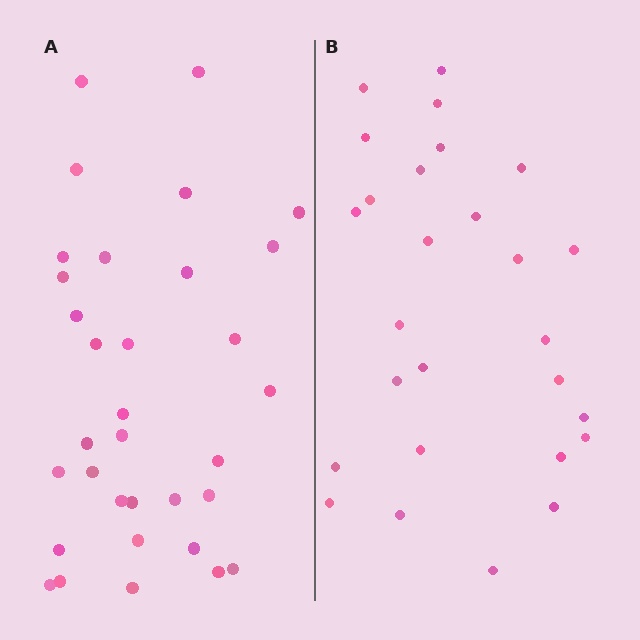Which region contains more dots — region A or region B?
Region A (the left region) has more dots.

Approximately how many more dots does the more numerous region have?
Region A has about 6 more dots than region B.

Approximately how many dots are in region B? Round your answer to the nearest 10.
About 30 dots. (The exact count is 27, which rounds to 30.)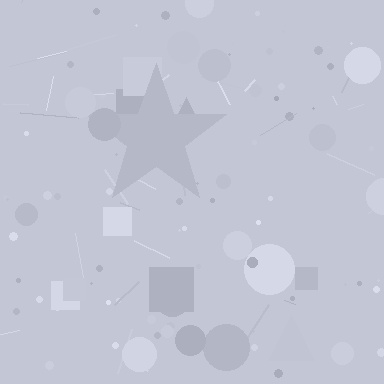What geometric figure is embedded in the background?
A star is embedded in the background.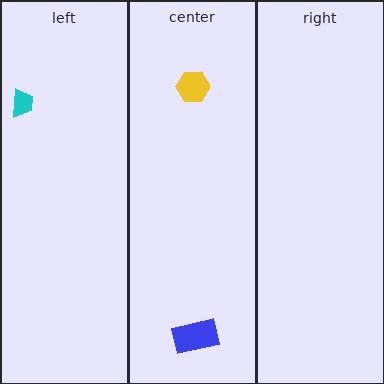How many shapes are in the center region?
2.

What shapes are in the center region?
The yellow hexagon, the blue rectangle.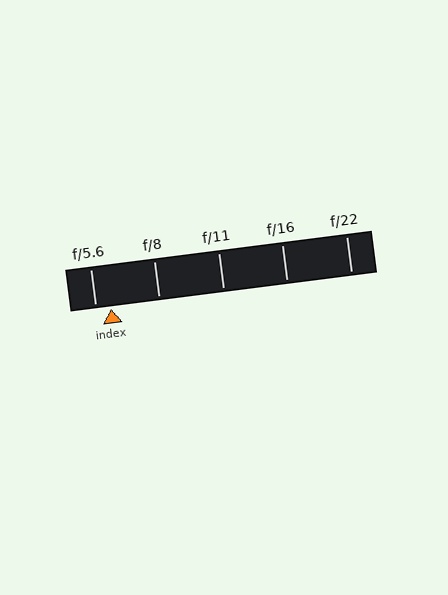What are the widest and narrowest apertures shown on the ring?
The widest aperture shown is f/5.6 and the narrowest is f/22.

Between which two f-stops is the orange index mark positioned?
The index mark is between f/5.6 and f/8.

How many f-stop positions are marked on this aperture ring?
There are 5 f-stop positions marked.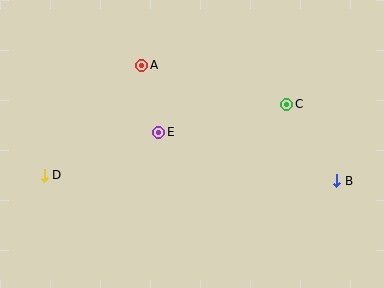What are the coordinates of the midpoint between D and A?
The midpoint between D and A is at (93, 120).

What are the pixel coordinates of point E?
Point E is at (159, 132).